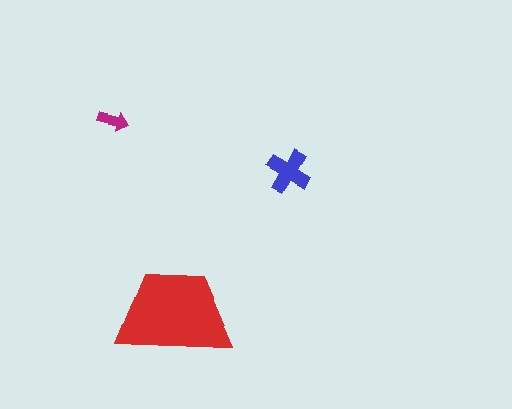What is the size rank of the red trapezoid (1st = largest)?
1st.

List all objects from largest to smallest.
The red trapezoid, the blue cross, the magenta arrow.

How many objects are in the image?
There are 3 objects in the image.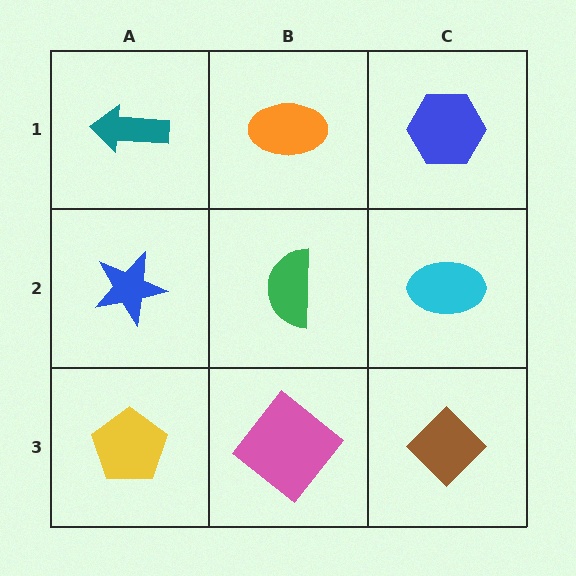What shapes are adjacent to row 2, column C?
A blue hexagon (row 1, column C), a brown diamond (row 3, column C), a green semicircle (row 2, column B).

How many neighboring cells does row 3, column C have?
2.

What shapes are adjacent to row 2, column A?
A teal arrow (row 1, column A), a yellow pentagon (row 3, column A), a green semicircle (row 2, column B).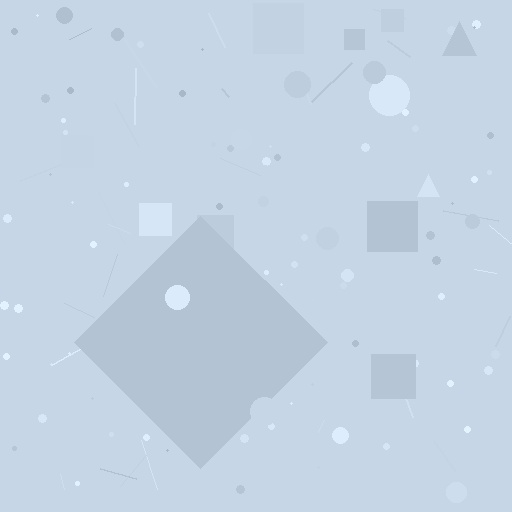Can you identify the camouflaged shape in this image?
The camouflaged shape is a diamond.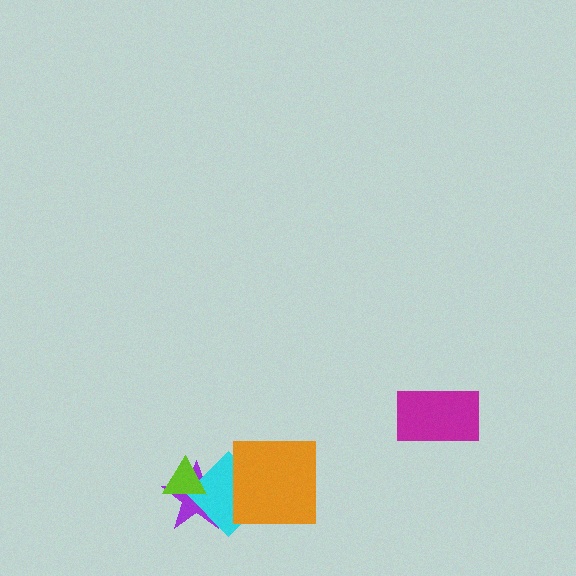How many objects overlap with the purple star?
2 objects overlap with the purple star.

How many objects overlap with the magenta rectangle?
0 objects overlap with the magenta rectangle.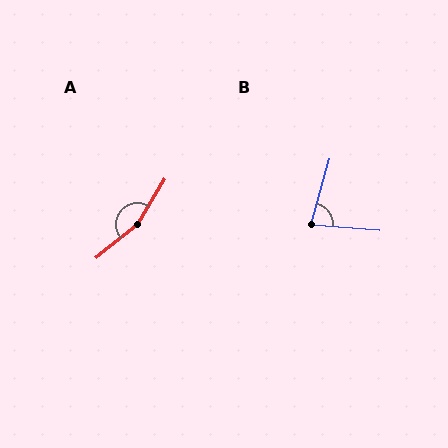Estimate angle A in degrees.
Approximately 160 degrees.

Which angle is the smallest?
B, at approximately 78 degrees.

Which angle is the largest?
A, at approximately 160 degrees.